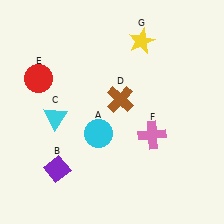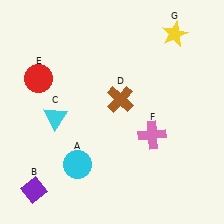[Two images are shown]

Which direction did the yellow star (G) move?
The yellow star (G) moved right.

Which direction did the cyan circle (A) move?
The cyan circle (A) moved down.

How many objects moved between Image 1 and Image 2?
3 objects moved between the two images.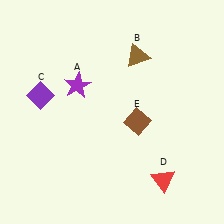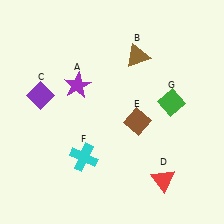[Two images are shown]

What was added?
A cyan cross (F), a green diamond (G) were added in Image 2.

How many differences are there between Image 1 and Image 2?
There are 2 differences between the two images.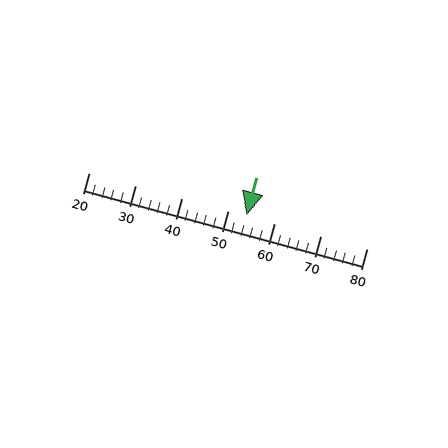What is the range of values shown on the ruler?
The ruler shows values from 20 to 80.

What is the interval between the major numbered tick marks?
The major tick marks are spaced 10 units apart.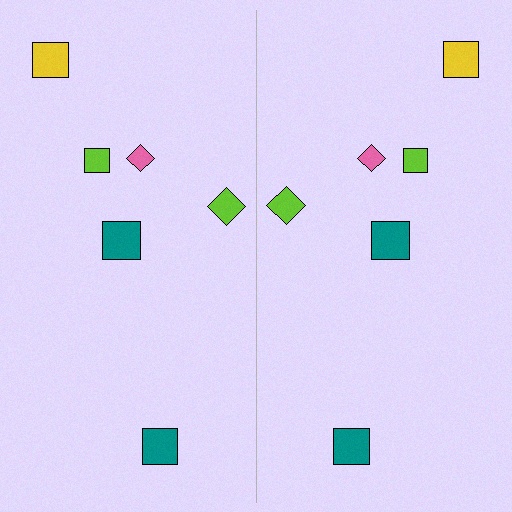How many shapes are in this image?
There are 12 shapes in this image.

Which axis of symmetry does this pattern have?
The pattern has a vertical axis of symmetry running through the center of the image.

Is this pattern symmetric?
Yes, this pattern has bilateral (reflection) symmetry.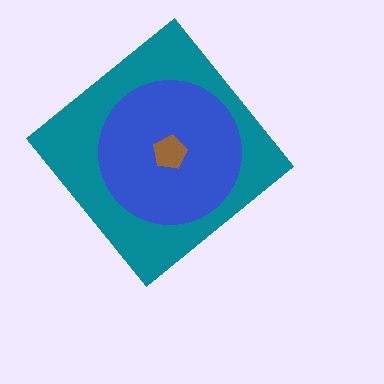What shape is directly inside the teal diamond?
The blue circle.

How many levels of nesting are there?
3.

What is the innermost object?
The brown pentagon.